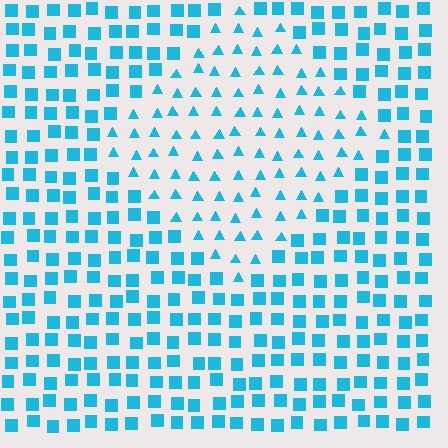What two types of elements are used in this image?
The image uses triangles inside the diamond region and squares outside it.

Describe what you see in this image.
The image is filled with small cyan elements arranged in a uniform grid. A diamond-shaped region contains triangles, while the surrounding area contains squares. The boundary is defined purely by the change in element shape.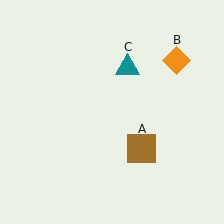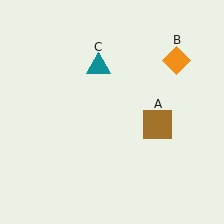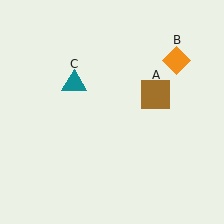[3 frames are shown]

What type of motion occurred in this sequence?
The brown square (object A), teal triangle (object C) rotated counterclockwise around the center of the scene.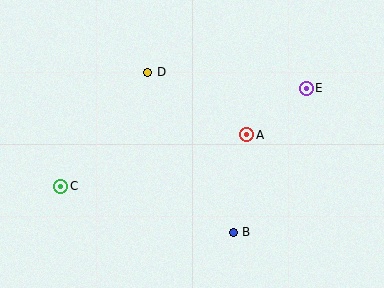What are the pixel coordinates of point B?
Point B is at (233, 232).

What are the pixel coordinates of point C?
Point C is at (61, 186).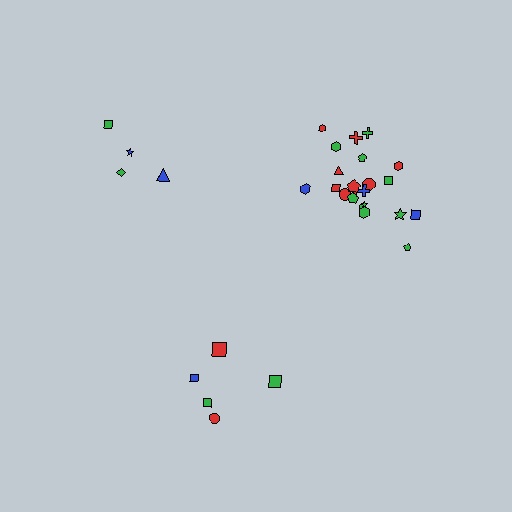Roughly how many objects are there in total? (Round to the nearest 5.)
Roughly 30 objects in total.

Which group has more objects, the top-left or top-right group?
The top-right group.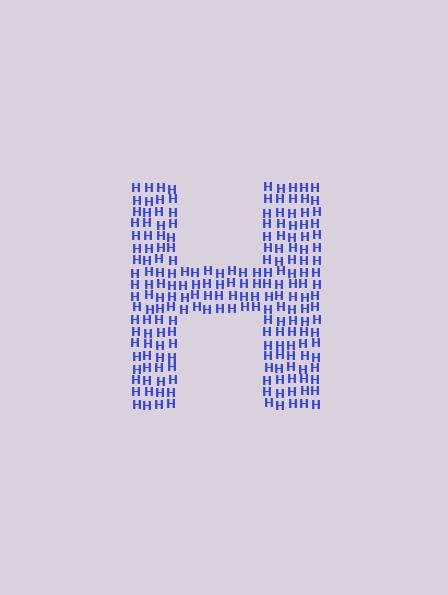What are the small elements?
The small elements are letter H's.